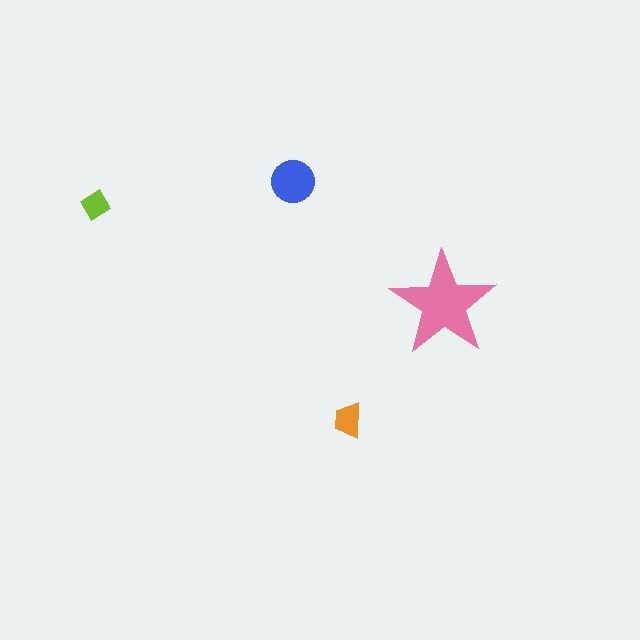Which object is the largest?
The pink star.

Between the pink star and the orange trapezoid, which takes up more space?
The pink star.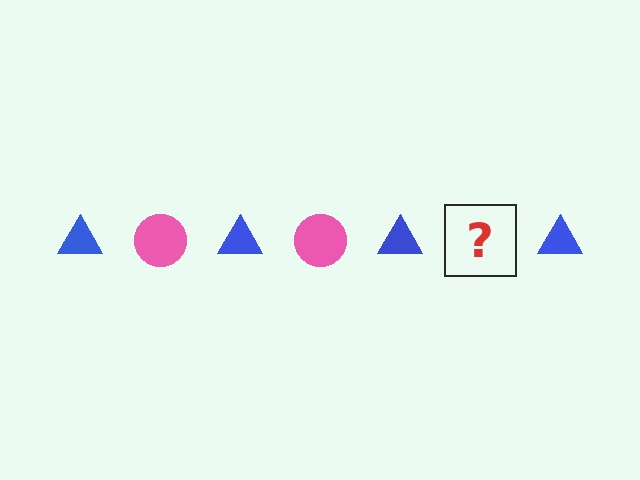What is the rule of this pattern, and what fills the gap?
The rule is that the pattern alternates between blue triangle and pink circle. The gap should be filled with a pink circle.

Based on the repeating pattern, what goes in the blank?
The blank should be a pink circle.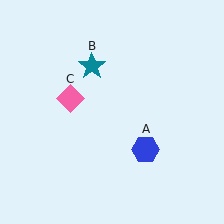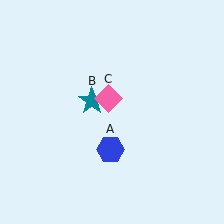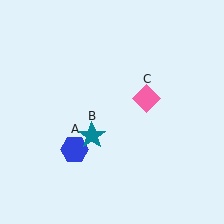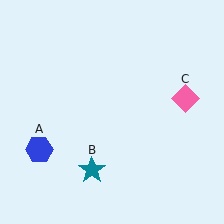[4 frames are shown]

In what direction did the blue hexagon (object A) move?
The blue hexagon (object A) moved left.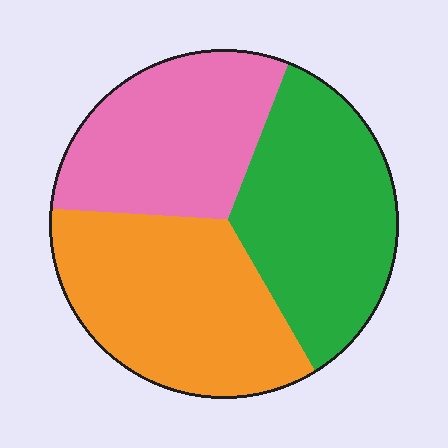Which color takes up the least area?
Pink, at roughly 30%.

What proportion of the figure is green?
Green takes up about one third (1/3) of the figure.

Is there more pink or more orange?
Orange.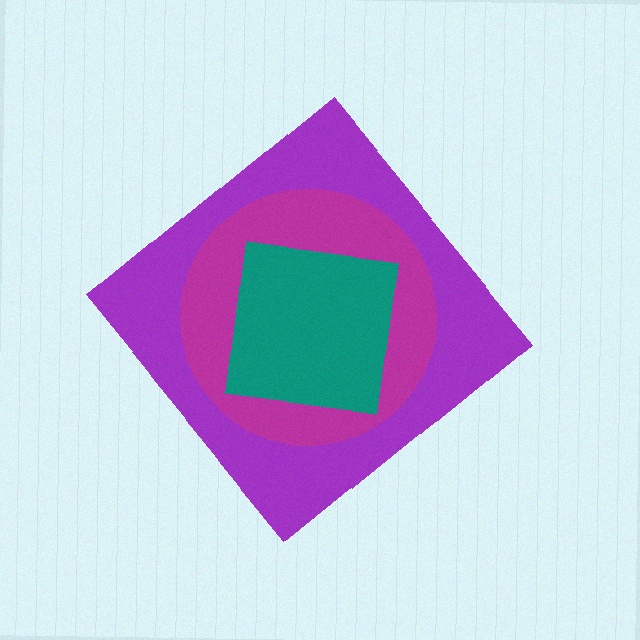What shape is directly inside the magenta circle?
The teal square.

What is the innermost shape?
The teal square.